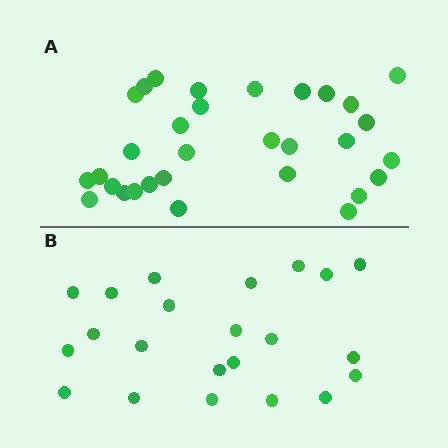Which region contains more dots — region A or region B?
Region A (the top region) has more dots.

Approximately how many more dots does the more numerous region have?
Region A has roughly 8 or so more dots than region B.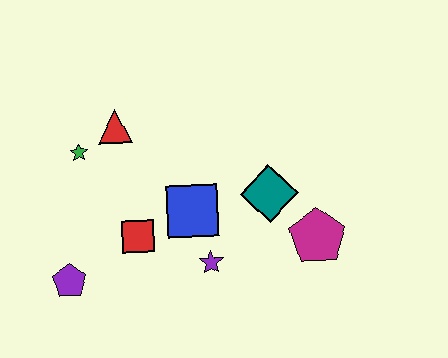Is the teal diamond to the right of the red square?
Yes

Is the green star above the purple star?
Yes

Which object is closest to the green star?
The red triangle is closest to the green star.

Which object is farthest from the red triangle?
The magenta pentagon is farthest from the red triangle.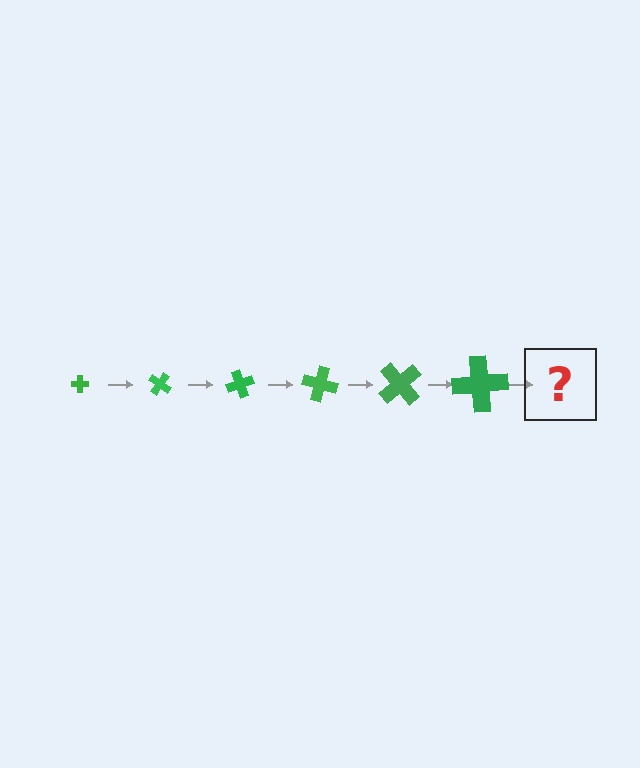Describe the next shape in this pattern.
It should be a cross, larger than the previous one and rotated 210 degrees from the start.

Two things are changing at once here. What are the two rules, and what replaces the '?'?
The two rules are that the cross grows larger each step and it rotates 35 degrees each step. The '?' should be a cross, larger than the previous one and rotated 210 degrees from the start.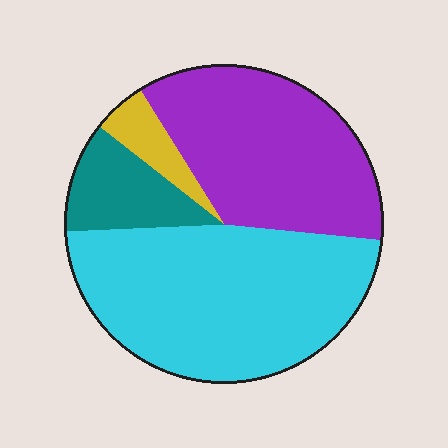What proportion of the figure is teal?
Teal takes up about one eighth (1/8) of the figure.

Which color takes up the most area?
Cyan, at roughly 50%.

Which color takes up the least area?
Yellow, at roughly 5%.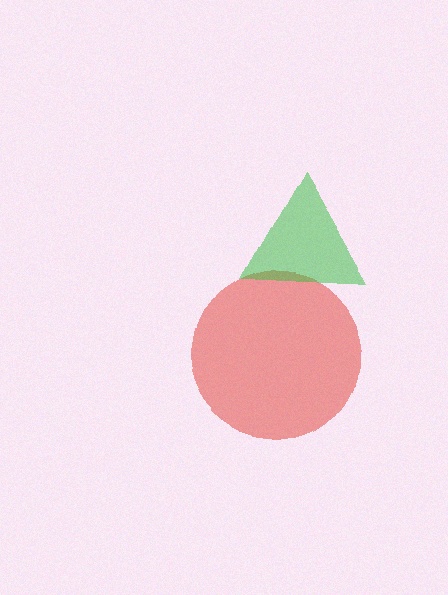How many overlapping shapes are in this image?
There are 2 overlapping shapes in the image.